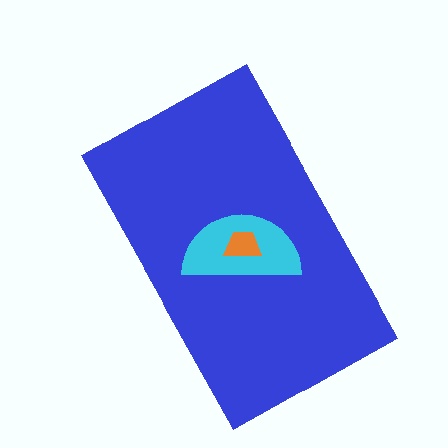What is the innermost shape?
The orange trapezoid.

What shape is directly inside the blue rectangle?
The cyan semicircle.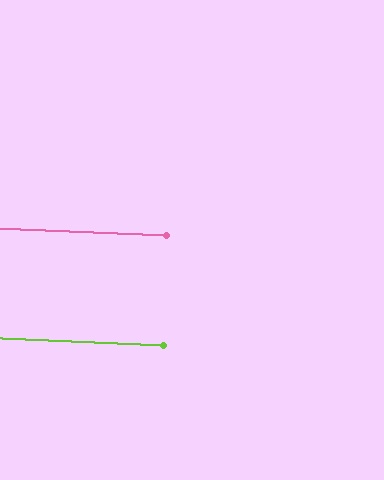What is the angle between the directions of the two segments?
Approximately 0 degrees.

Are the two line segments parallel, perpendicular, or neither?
Parallel — their directions differ by only 0.3°.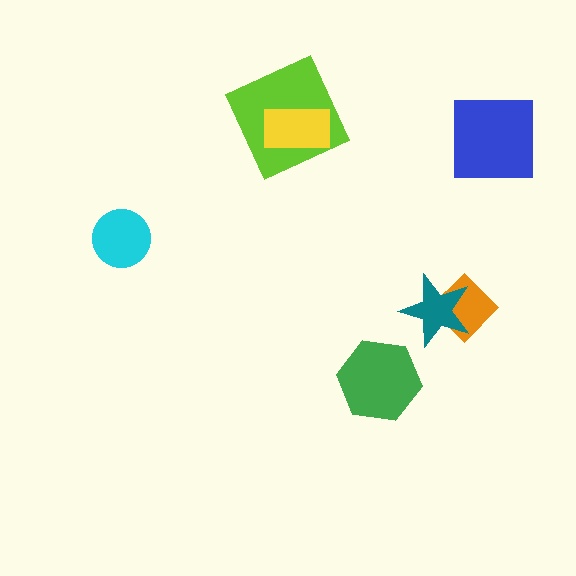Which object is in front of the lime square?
The yellow rectangle is in front of the lime square.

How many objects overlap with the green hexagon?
0 objects overlap with the green hexagon.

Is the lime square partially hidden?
Yes, it is partially covered by another shape.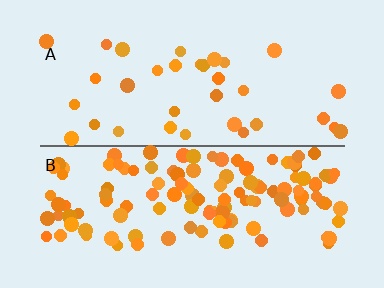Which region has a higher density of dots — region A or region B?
B (the bottom).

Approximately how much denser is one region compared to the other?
Approximately 3.6× — region B over region A.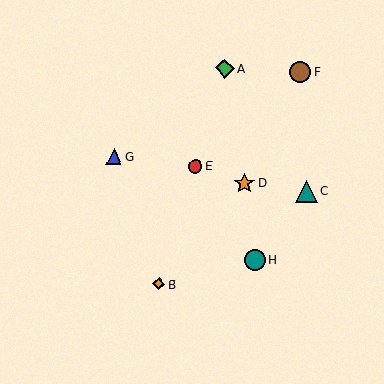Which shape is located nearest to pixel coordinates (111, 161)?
The blue triangle (labeled G) at (114, 156) is nearest to that location.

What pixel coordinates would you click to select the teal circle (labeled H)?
Click at (255, 260) to select the teal circle H.